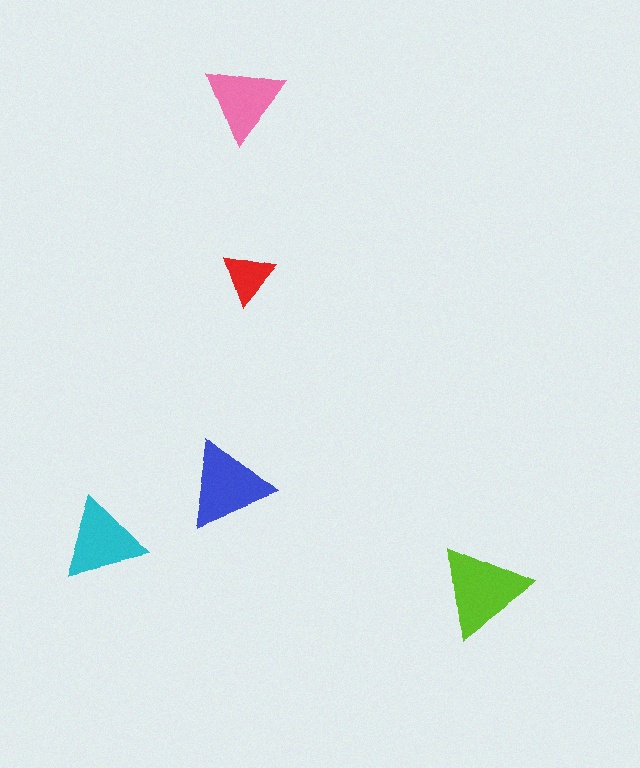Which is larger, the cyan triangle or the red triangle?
The cyan one.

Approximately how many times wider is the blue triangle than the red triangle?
About 1.5 times wider.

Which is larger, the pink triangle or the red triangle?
The pink one.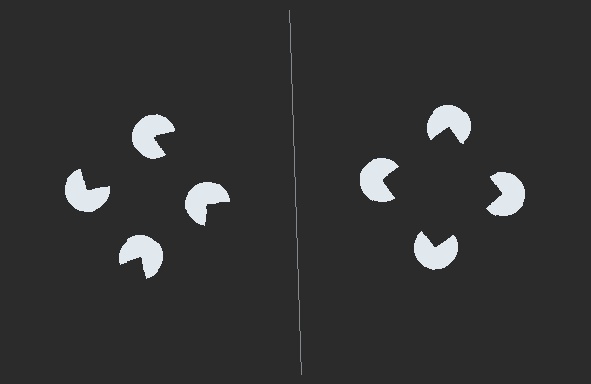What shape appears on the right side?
An illusory square.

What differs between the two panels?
The pac-man discs are positioned identically on both sides; only the wedge orientations differ. On the right they align to a square; on the left they are misaligned.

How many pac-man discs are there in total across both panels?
8 — 4 on each side.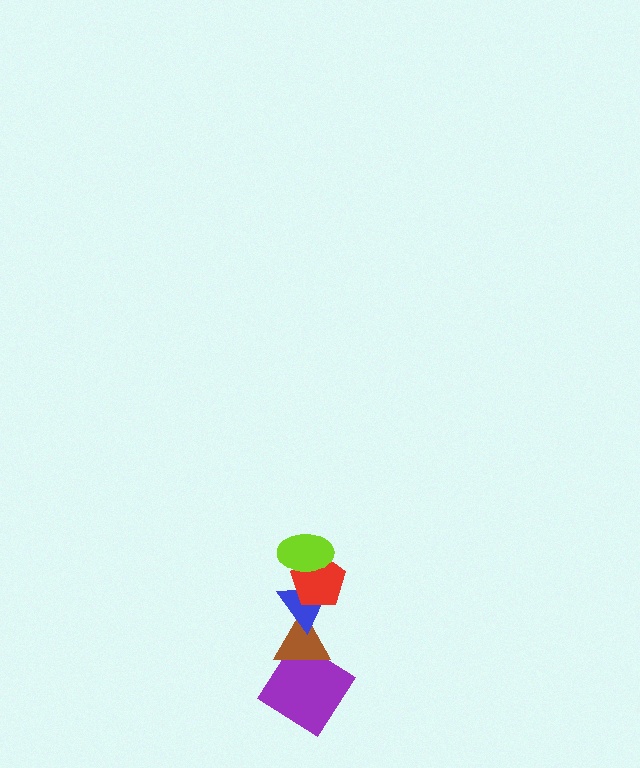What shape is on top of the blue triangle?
The red pentagon is on top of the blue triangle.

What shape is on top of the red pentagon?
The lime ellipse is on top of the red pentagon.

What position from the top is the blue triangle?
The blue triangle is 3rd from the top.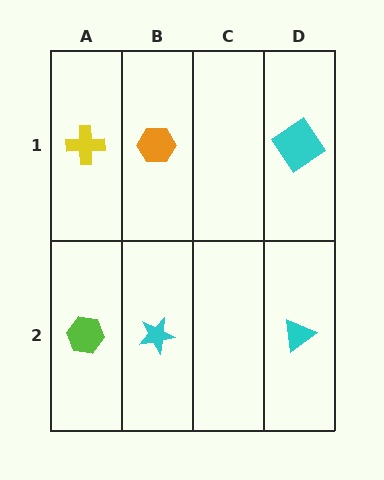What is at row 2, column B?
A cyan star.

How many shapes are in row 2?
3 shapes.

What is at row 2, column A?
A lime hexagon.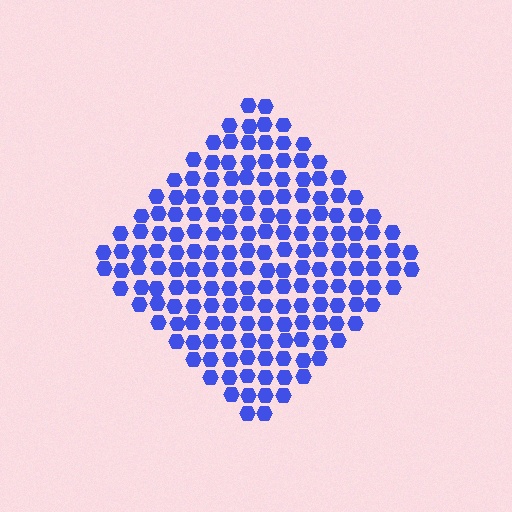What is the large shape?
The large shape is a diamond.